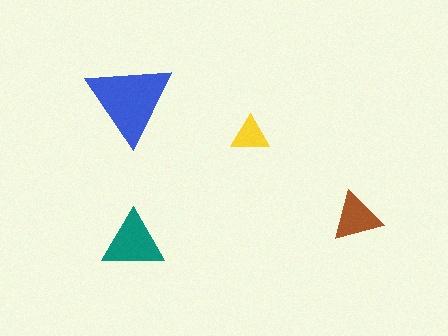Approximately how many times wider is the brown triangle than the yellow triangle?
About 1.5 times wider.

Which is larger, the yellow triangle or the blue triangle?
The blue one.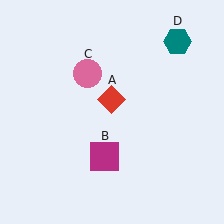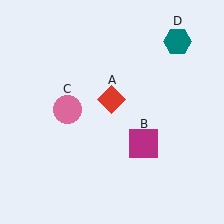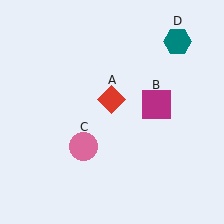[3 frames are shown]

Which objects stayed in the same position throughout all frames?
Red diamond (object A) and teal hexagon (object D) remained stationary.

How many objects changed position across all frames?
2 objects changed position: magenta square (object B), pink circle (object C).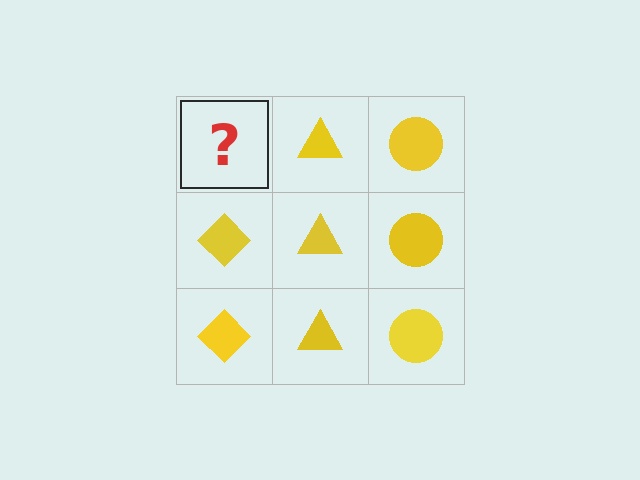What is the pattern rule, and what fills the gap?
The rule is that each column has a consistent shape. The gap should be filled with a yellow diamond.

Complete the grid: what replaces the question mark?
The question mark should be replaced with a yellow diamond.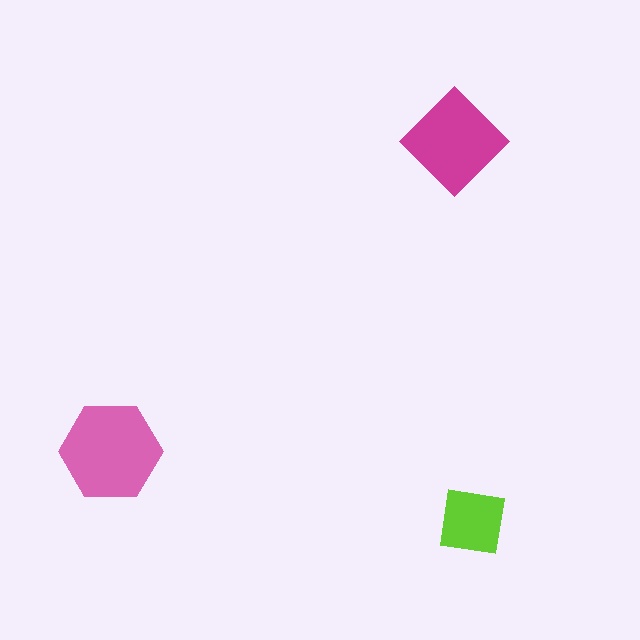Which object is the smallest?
The lime square.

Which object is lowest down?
The lime square is bottommost.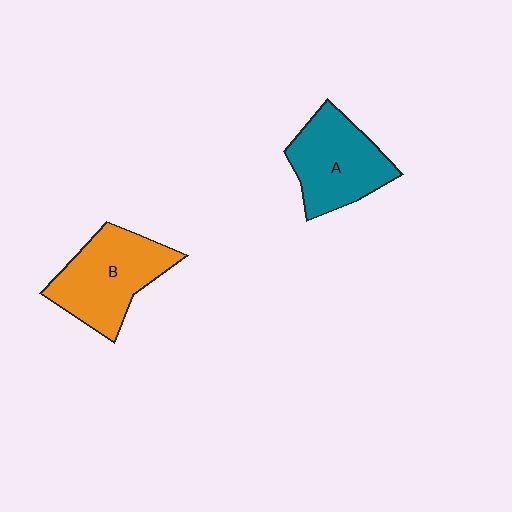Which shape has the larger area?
Shape B (orange).